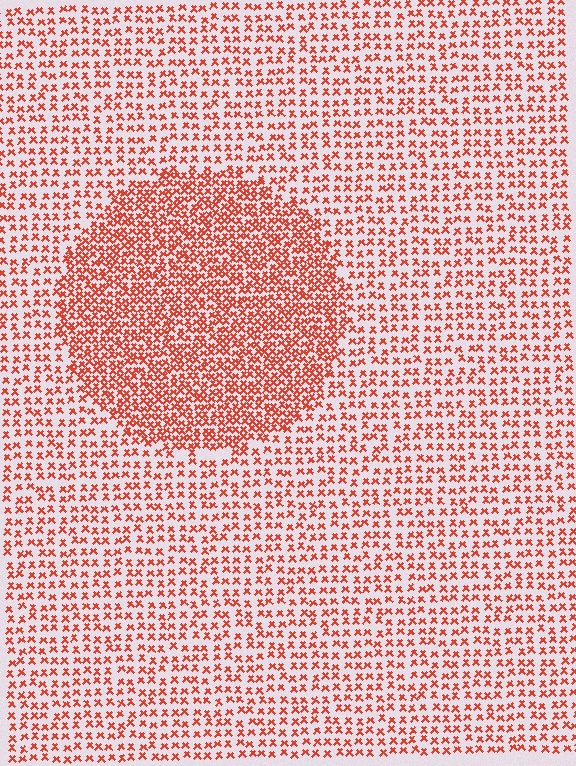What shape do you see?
I see a circle.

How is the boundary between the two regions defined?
The boundary is defined by a change in element density (approximately 2.0x ratio). All elements are the same color, size, and shape.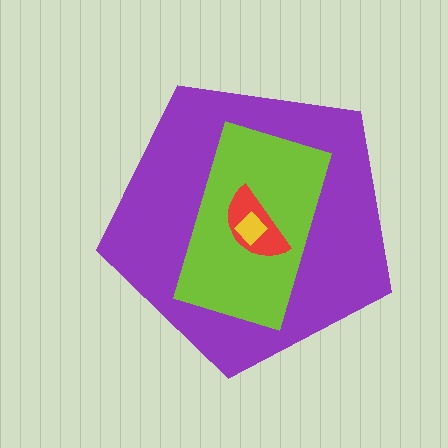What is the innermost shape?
The yellow diamond.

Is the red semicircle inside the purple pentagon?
Yes.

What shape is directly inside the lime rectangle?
The red semicircle.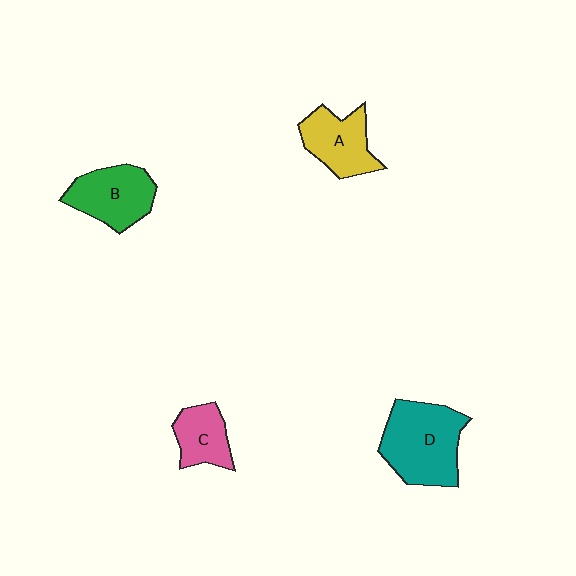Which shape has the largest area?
Shape D (teal).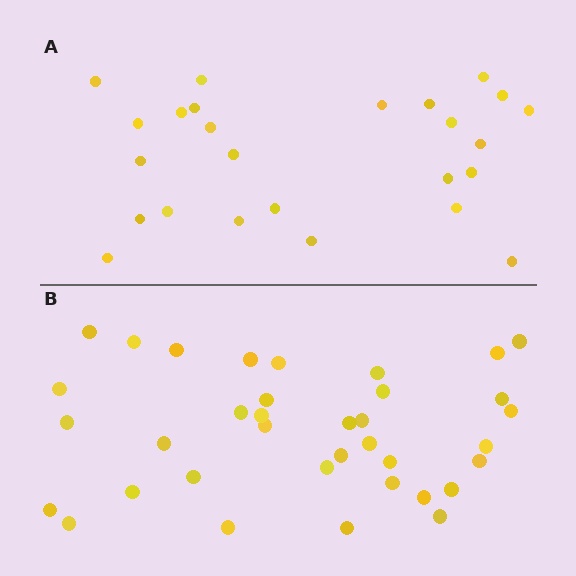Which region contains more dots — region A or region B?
Region B (the bottom region) has more dots.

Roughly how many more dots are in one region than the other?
Region B has roughly 12 or so more dots than region A.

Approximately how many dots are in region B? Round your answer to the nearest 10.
About 40 dots. (The exact count is 36, which rounds to 40.)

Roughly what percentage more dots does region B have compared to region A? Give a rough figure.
About 45% more.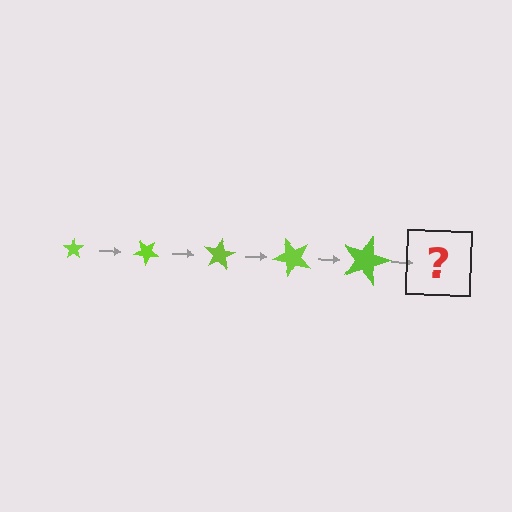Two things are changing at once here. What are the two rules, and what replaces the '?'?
The two rules are that the star grows larger each step and it rotates 40 degrees each step. The '?' should be a star, larger than the previous one and rotated 200 degrees from the start.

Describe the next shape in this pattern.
It should be a star, larger than the previous one and rotated 200 degrees from the start.